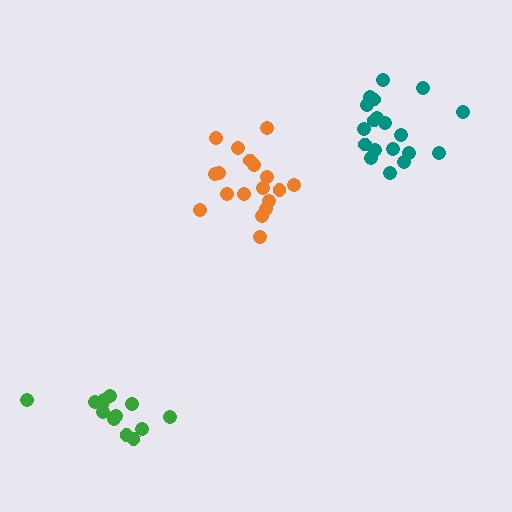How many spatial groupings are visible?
There are 3 spatial groupings.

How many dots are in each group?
Group 1: 18 dots, Group 2: 14 dots, Group 3: 19 dots (51 total).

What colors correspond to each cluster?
The clusters are colored: orange, green, teal.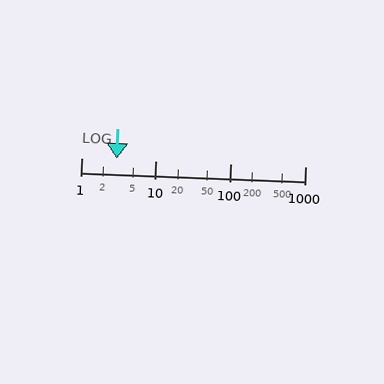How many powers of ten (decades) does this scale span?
The scale spans 3 decades, from 1 to 1000.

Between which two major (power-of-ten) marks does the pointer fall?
The pointer is between 1 and 10.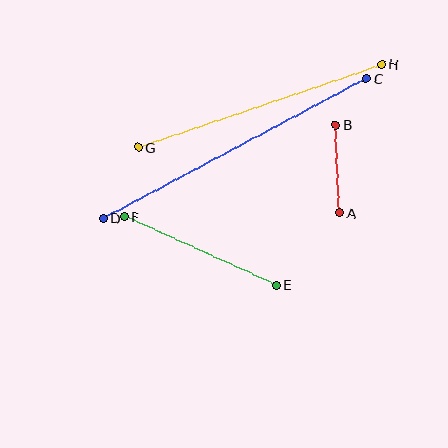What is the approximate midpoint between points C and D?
The midpoint is at approximately (235, 148) pixels.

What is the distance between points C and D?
The distance is approximately 298 pixels.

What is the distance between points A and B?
The distance is approximately 88 pixels.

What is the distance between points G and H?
The distance is approximately 258 pixels.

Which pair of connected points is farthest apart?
Points C and D are farthest apart.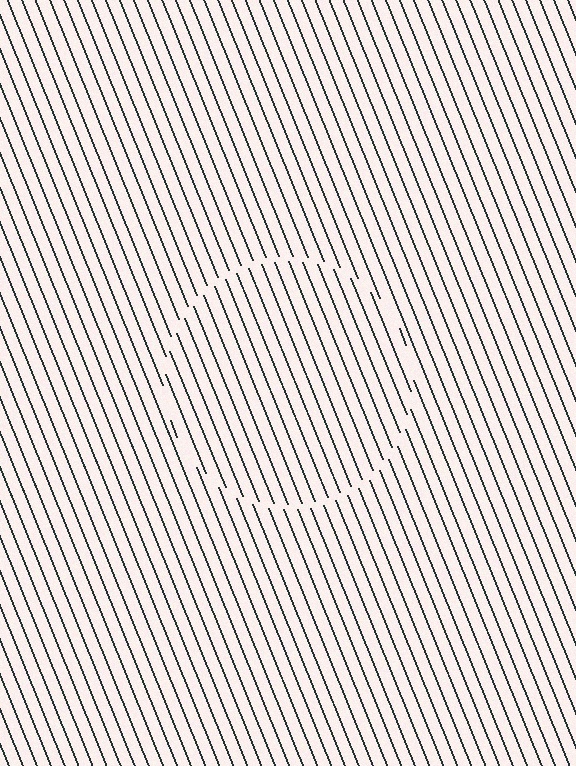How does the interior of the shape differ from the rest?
The interior of the shape contains the same grating, shifted by half a period — the contour is defined by the phase discontinuity where line-ends from the inner and outer gratings abut.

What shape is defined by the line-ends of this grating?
An illusory circle. The interior of the shape contains the same grating, shifted by half a period — the contour is defined by the phase discontinuity where line-ends from the inner and outer gratings abut.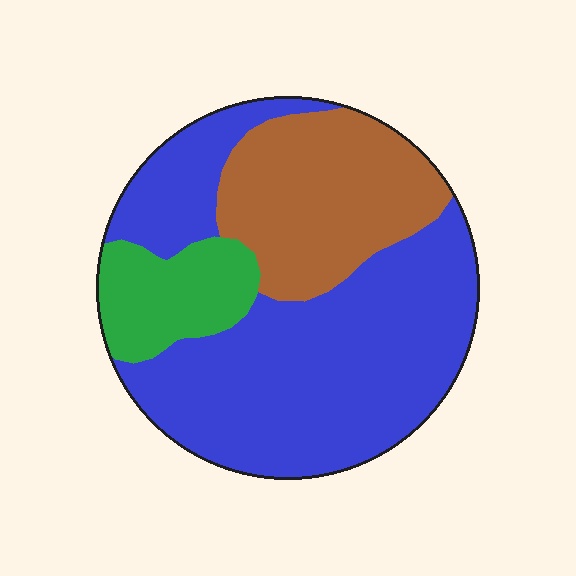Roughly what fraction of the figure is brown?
Brown takes up about one quarter (1/4) of the figure.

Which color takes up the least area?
Green, at roughly 15%.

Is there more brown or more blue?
Blue.